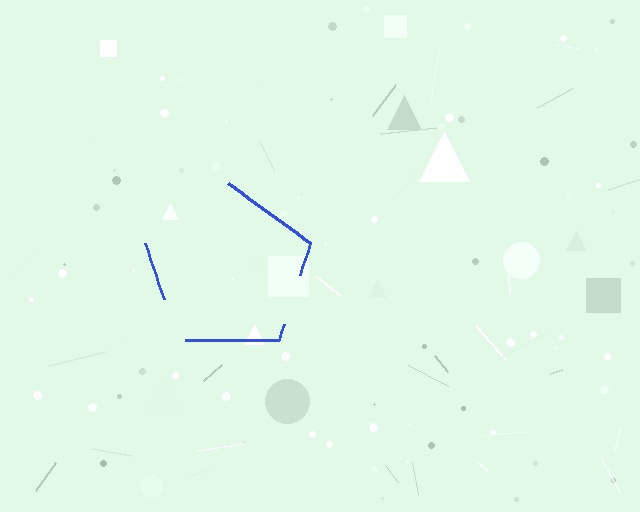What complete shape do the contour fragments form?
The contour fragments form a pentagon.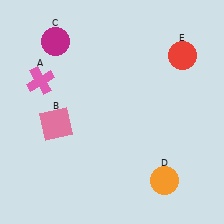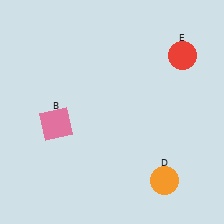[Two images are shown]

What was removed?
The magenta circle (C), the pink cross (A) were removed in Image 2.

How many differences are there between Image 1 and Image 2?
There are 2 differences between the two images.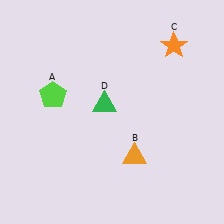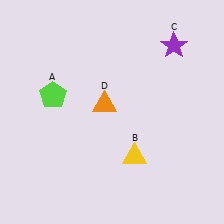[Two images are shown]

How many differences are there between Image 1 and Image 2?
There are 3 differences between the two images.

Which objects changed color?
B changed from orange to yellow. C changed from orange to purple. D changed from green to orange.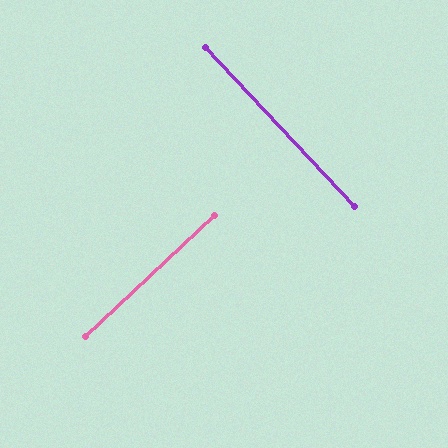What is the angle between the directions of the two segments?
Approximately 90 degrees.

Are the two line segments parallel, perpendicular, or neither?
Perpendicular — they meet at approximately 90°.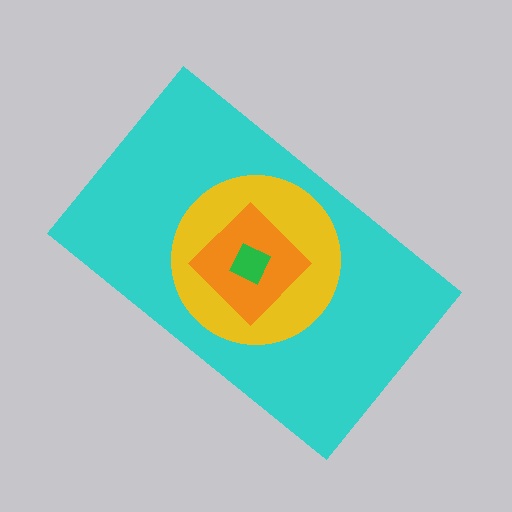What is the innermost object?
The green square.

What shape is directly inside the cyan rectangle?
The yellow circle.